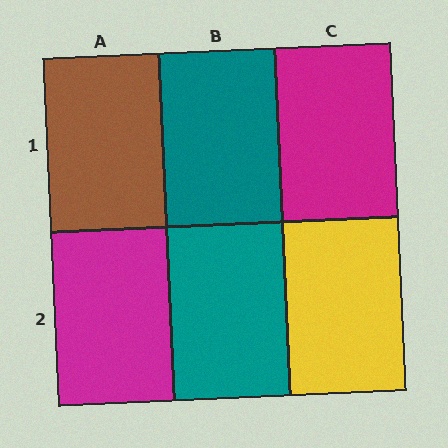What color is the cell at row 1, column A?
Brown.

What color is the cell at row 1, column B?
Teal.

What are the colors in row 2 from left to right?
Magenta, teal, yellow.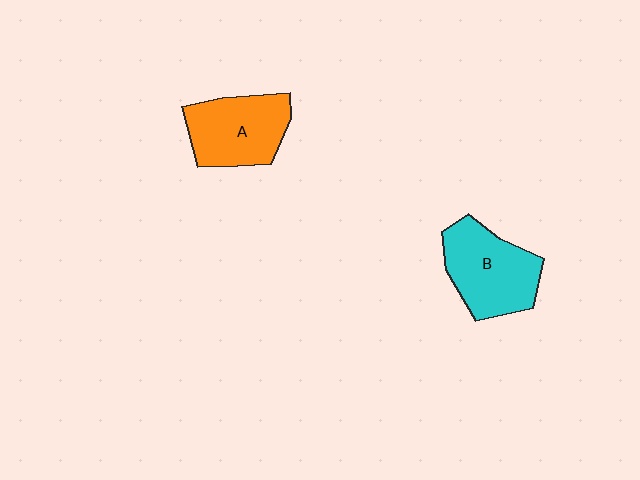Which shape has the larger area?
Shape B (cyan).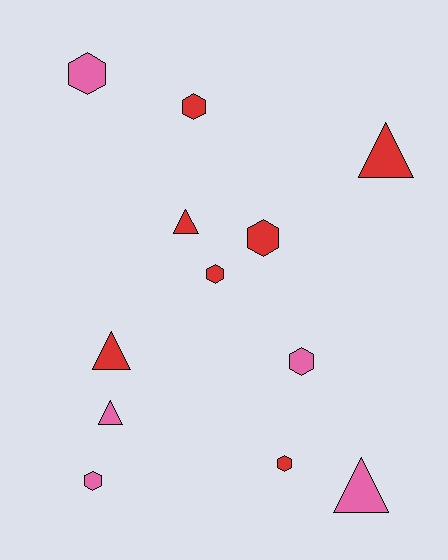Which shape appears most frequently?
Hexagon, with 7 objects.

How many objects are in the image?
There are 12 objects.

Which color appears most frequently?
Red, with 7 objects.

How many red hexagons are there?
There are 4 red hexagons.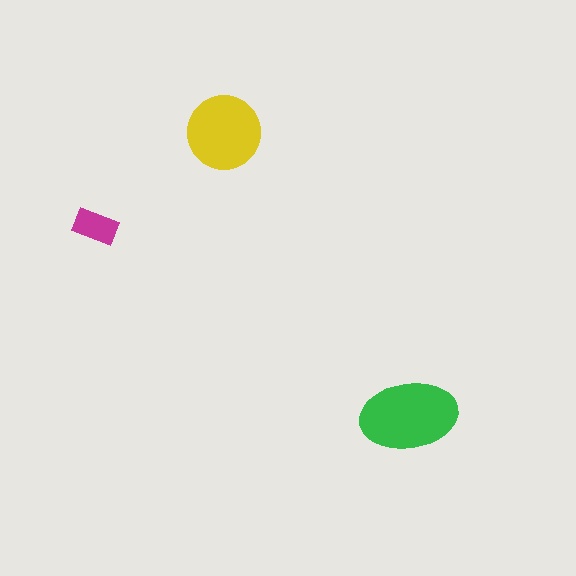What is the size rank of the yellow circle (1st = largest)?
2nd.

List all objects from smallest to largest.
The magenta rectangle, the yellow circle, the green ellipse.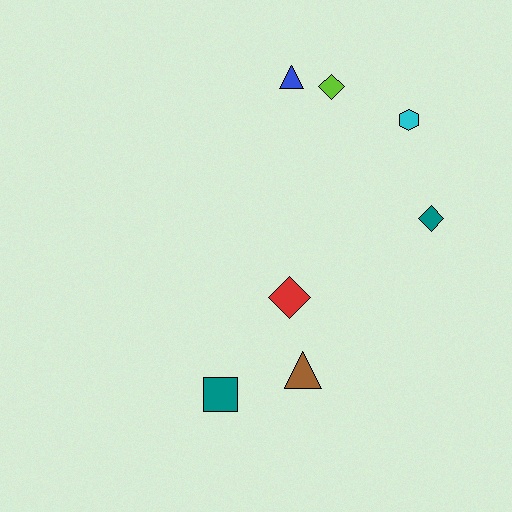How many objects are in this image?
There are 7 objects.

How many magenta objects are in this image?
There are no magenta objects.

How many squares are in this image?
There is 1 square.